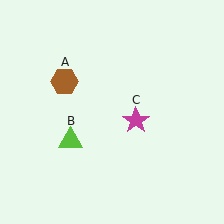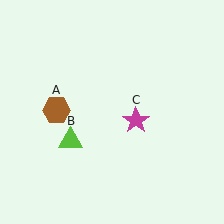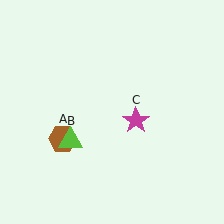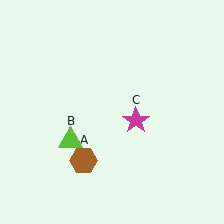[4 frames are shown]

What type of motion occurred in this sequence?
The brown hexagon (object A) rotated counterclockwise around the center of the scene.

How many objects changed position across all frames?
1 object changed position: brown hexagon (object A).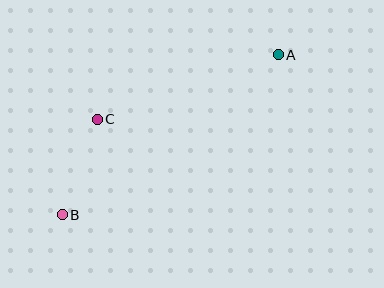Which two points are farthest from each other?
Points A and B are farthest from each other.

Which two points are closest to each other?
Points B and C are closest to each other.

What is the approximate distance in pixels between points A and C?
The distance between A and C is approximately 192 pixels.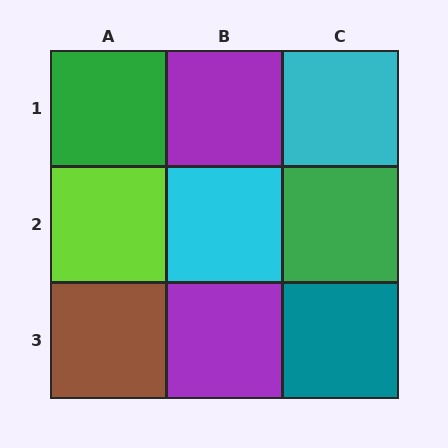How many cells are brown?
1 cell is brown.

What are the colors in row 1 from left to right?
Green, purple, cyan.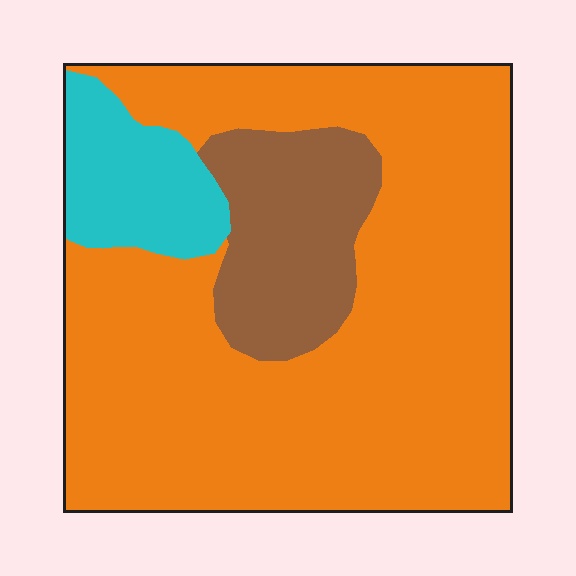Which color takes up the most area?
Orange, at roughly 75%.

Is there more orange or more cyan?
Orange.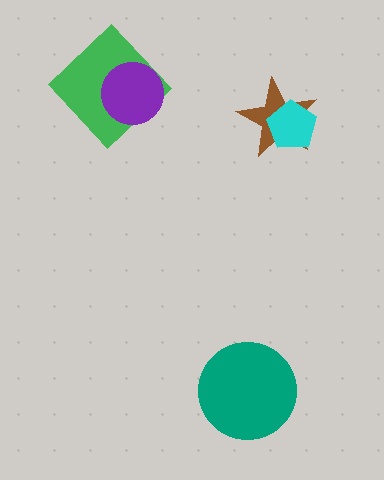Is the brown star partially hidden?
Yes, it is partially covered by another shape.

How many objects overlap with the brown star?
1 object overlaps with the brown star.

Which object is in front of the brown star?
The cyan pentagon is in front of the brown star.